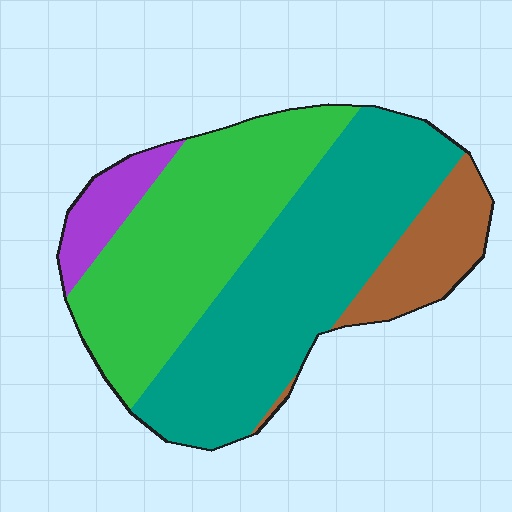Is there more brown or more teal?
Teal.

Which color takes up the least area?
Purple, at roughly 5%.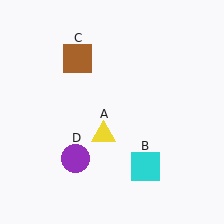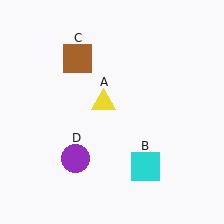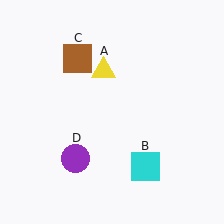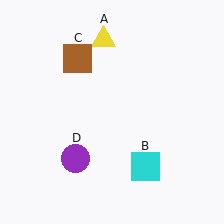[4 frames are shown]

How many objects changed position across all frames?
1 object changed position: yellow triangle (object A).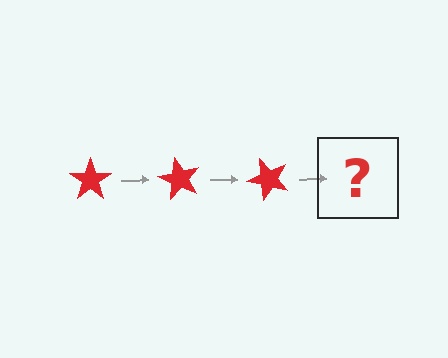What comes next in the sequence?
The next element should be a red star rotated 180 degrees.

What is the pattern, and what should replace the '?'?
The pattern is that the star rotates 60 degrees each step. The '?' should be a red star rotated 180 degrees.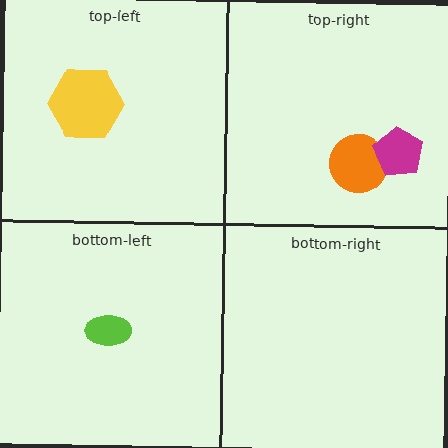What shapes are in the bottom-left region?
The lime ellipse.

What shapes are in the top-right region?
The orange circle, the magenta pentagon.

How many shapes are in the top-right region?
2.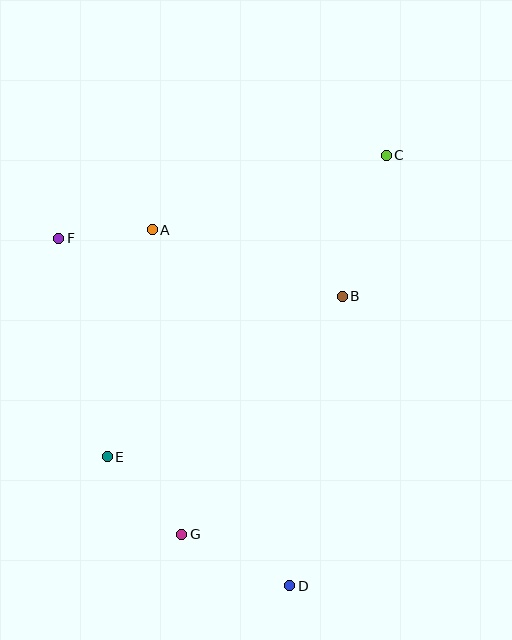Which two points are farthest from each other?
Points C and D are farthest from each other.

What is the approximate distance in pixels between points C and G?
The distance between C and G is approximately 431 pixels.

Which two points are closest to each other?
Points A and F are closest to each other.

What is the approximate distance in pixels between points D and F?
The distance between D and F is approximately 417 pixels.